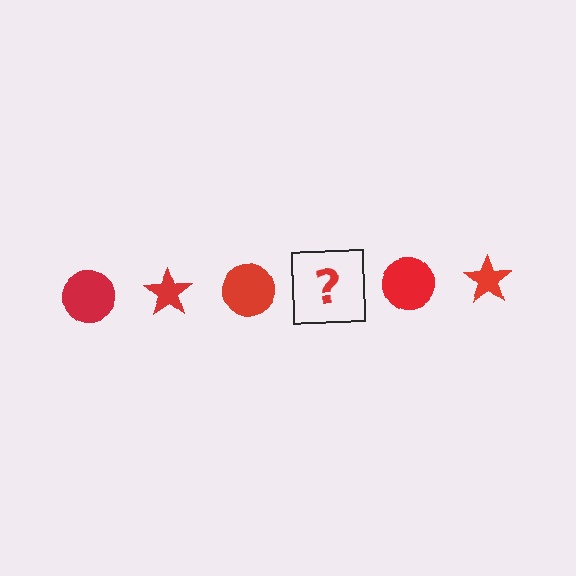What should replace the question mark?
The question mark should be replaced with a red star.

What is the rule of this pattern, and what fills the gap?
The rule is that the pattern cycles through circle, star shapes in red. The gap should be filled with a red star.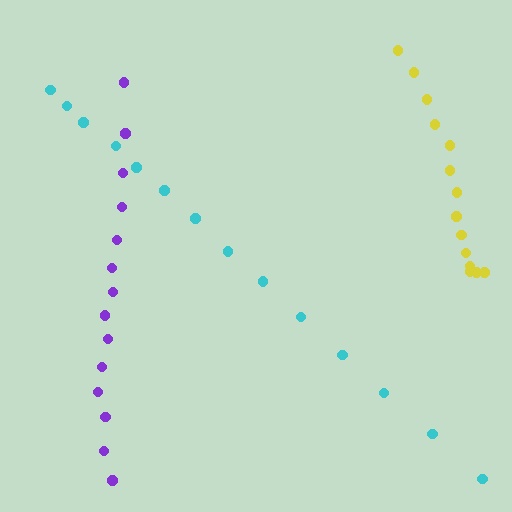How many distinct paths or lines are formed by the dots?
There are 3 distinct paths.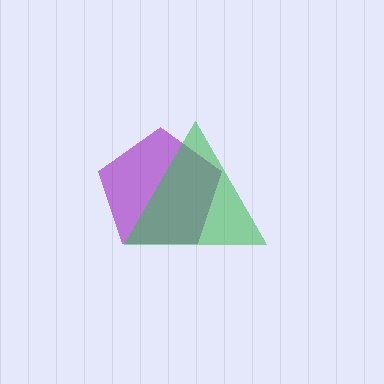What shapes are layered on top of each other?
The layered shapes are: a purple pentagon, a green triangle.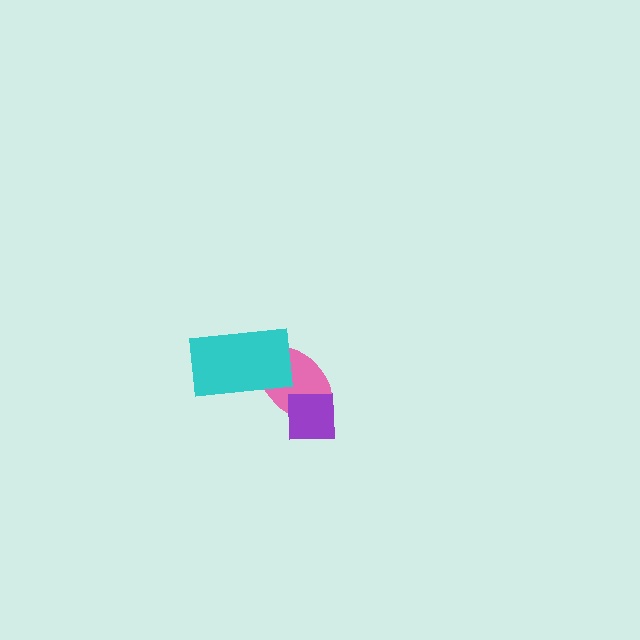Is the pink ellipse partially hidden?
Yes, it is partially covered by another shape.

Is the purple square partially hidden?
No, no other shape covers it.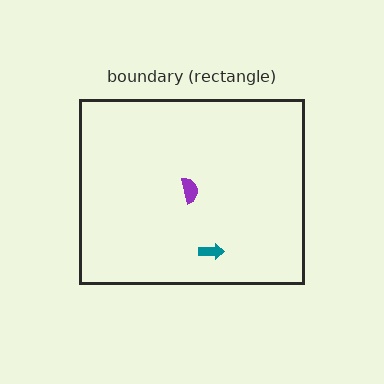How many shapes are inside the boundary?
2 inside, 0 outside.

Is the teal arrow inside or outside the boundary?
Inside.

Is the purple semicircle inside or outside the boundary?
Inside.